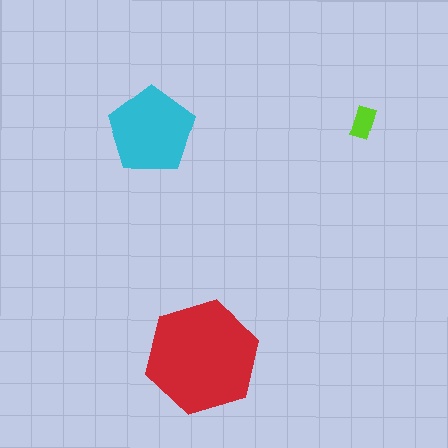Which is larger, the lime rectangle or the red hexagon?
The red hexagon.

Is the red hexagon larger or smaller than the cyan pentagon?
Larger.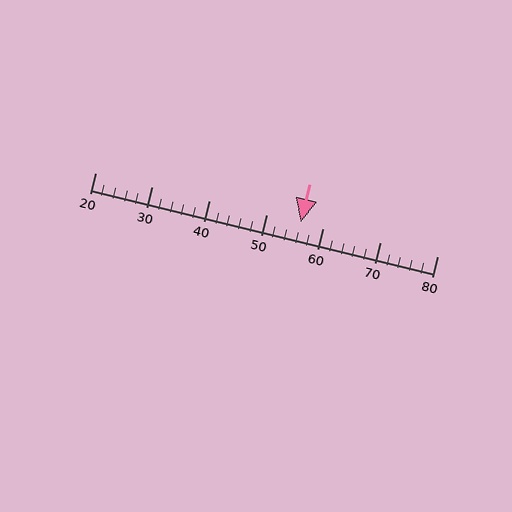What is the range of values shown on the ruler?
The ruler shows values from 20 to 80.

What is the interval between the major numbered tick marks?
The major tick marks are spaced 10 units apart.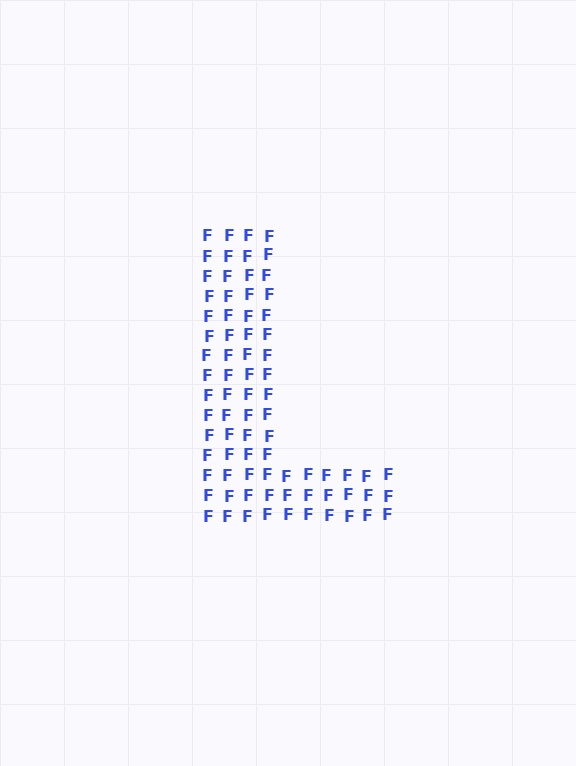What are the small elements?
The small elements are letter F's.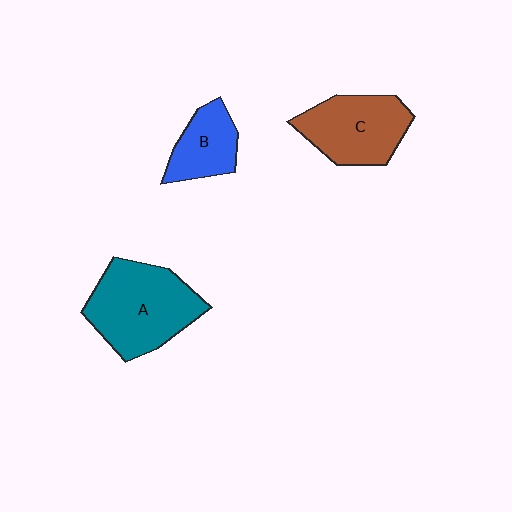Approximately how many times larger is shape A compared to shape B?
Approximately 2.0 times.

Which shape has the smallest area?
Shape B (blue).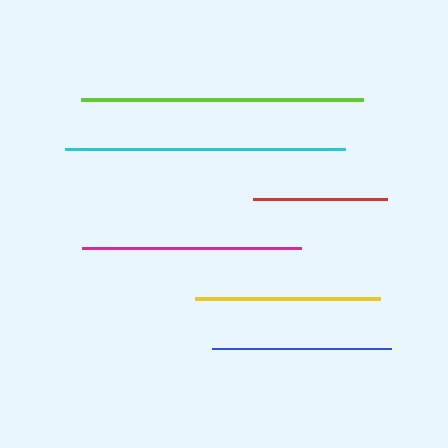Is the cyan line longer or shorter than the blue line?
The cyan line is longer than the blue line.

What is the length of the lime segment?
The lime segment is approximately 282 pixels long.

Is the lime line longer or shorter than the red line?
The lime line is longer than the red line.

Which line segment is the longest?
The lime line is the longest at approximately 282 pixels.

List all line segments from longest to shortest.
From longest to shortest: lime, cyan, magenta, yellow, blue, red.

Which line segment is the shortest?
The red line is the shortest at approximately 135 pixels.